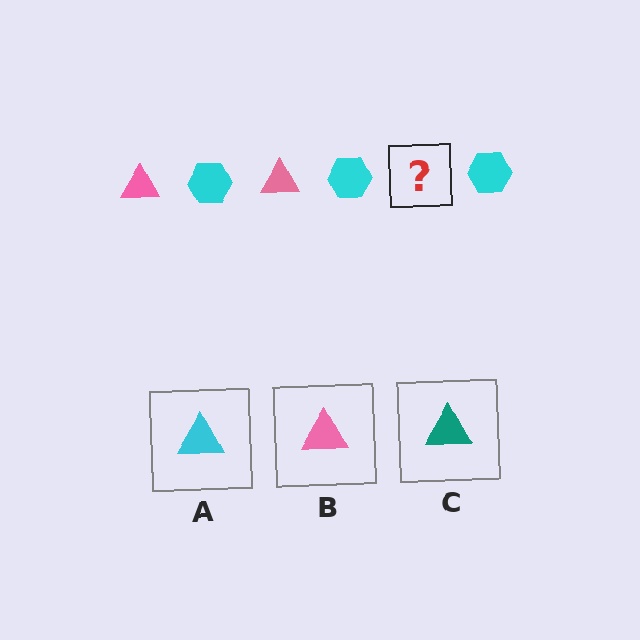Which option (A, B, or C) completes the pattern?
B.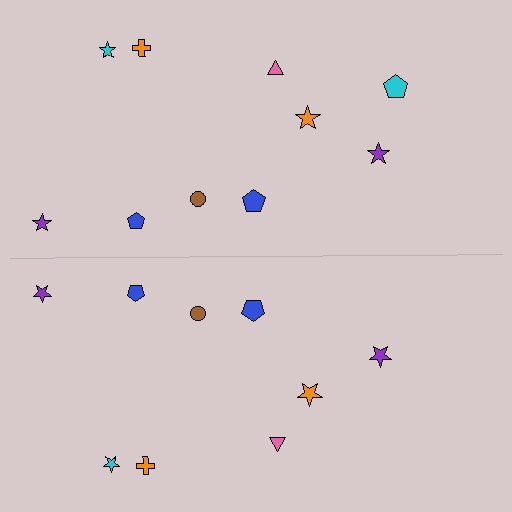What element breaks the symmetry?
A cyan pentagon is missing from the bottom side.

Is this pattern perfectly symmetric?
No, the pattern is not perfectly symmetric. A cyan pentagon is missing from the bottom side.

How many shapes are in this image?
There are 19 shapes in this image.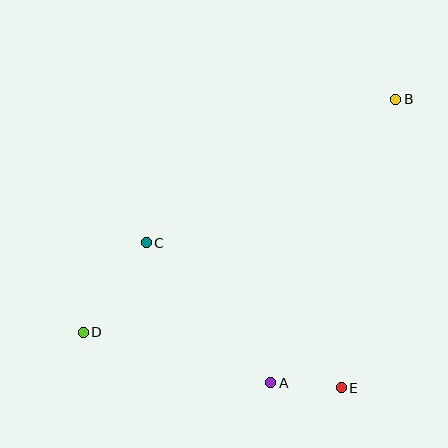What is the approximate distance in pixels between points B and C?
The distance between B and C is approximately 288 pixels.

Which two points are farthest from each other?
Points B and D are farthest from each other.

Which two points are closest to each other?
Points A and E are closest to each other.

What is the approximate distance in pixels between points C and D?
The distance between C and D is approximately 110 pixels.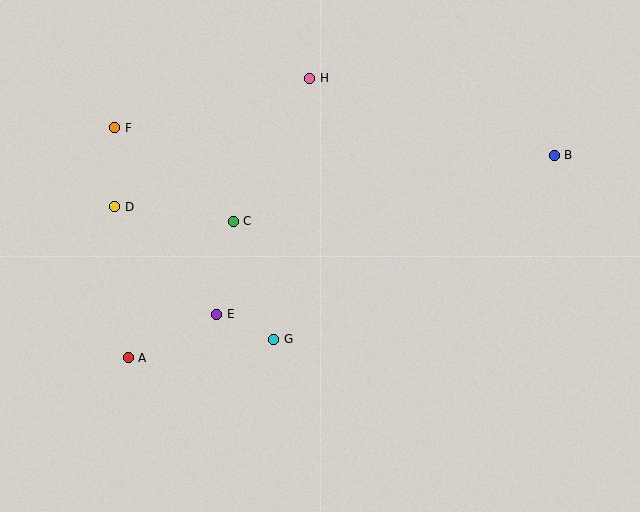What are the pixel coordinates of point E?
Point E is at (217, 314).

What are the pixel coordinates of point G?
Point G is at (274, 339).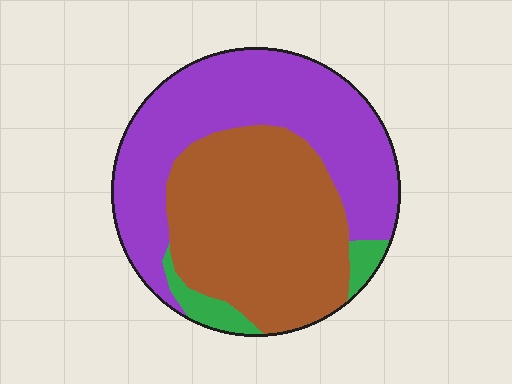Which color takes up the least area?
Green, at roughly 5%.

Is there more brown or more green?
Brown.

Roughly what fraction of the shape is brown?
Brown covers about 45% of the shape.